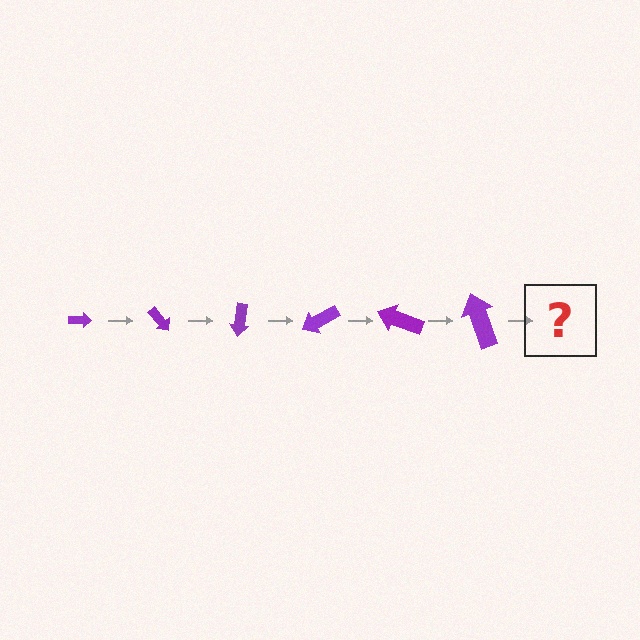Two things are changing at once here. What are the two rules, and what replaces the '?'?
The two rules are that the arrow grows larger each step and it rotates 50 degrees each step. The '?' should be an arrow, larger than the previous one and rotated 300 degrees from the start.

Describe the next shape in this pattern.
It should be an arrow, larger than the previous one and rotated 300 degrees from the start.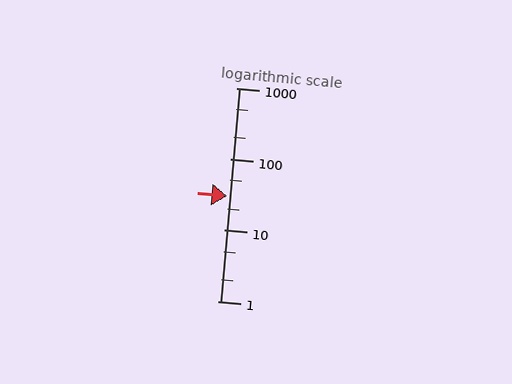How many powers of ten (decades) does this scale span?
The scale spans 3 decades, from 1 to 1000.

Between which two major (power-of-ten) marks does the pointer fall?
The pointer is between 10 and 100.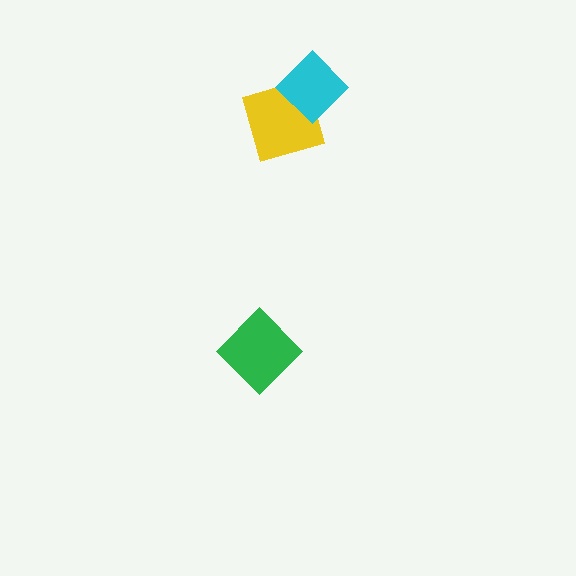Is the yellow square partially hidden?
Yes, it is partially covered by another shape.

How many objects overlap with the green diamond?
0 objects overlap with the green diamond.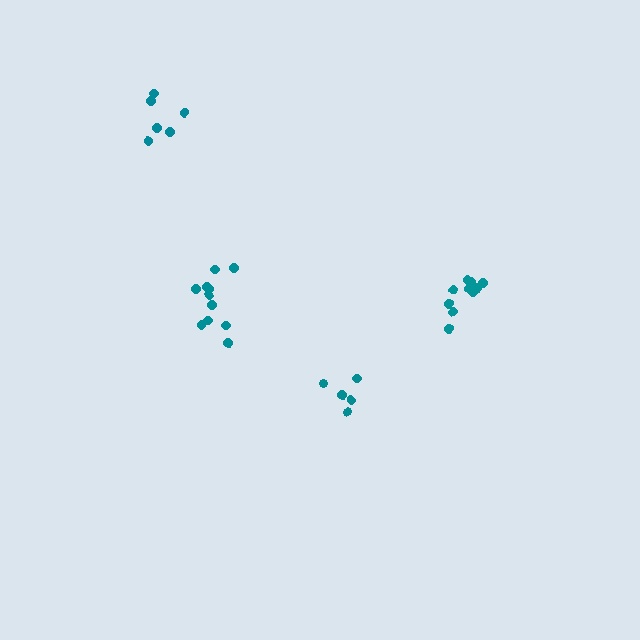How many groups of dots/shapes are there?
There are 4 groups.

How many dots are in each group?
Group 1: 10 dots, Group 2: 11 dots, Group 3: 6 dots, Group 4: 5 dots (32 total).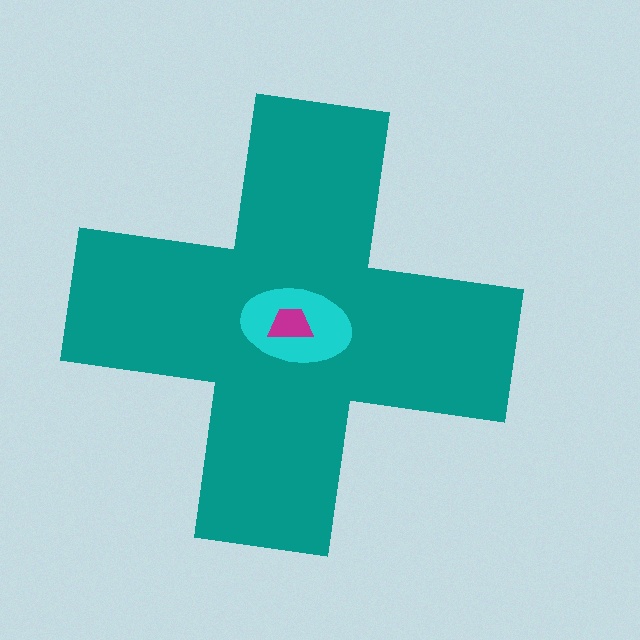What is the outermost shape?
The teal cross.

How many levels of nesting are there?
3.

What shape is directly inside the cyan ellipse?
The magenta trapezoid.